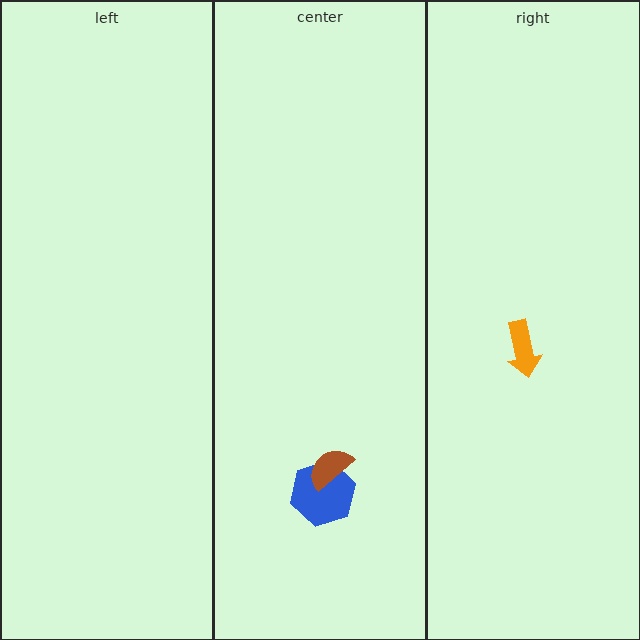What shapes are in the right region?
The orange arrow.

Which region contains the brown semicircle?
The center region.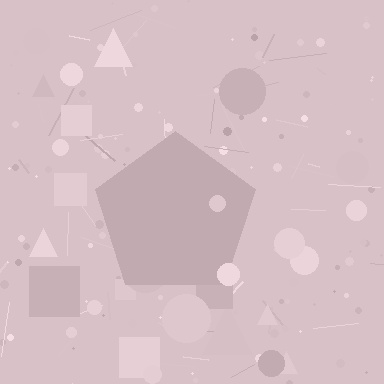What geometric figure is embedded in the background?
A pentagon is embedded in the background.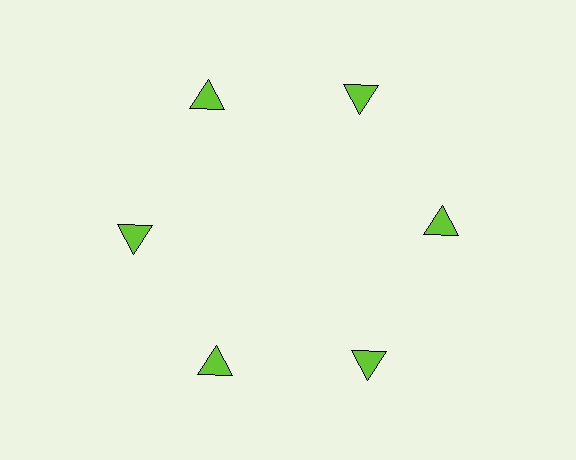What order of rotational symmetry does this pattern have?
This pattern has 6-fold rotational symmetry.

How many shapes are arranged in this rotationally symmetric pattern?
There are 6 shapes, arranged in 6 groups of 1.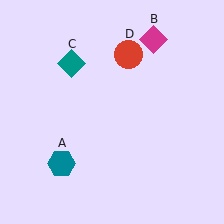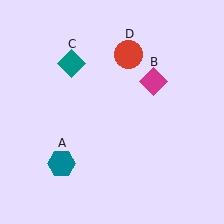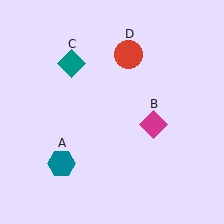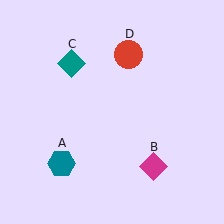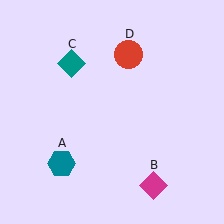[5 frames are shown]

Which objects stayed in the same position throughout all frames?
Teal hexagon (object A) and teal diamond (object C) and red circle (object D) remained stationary.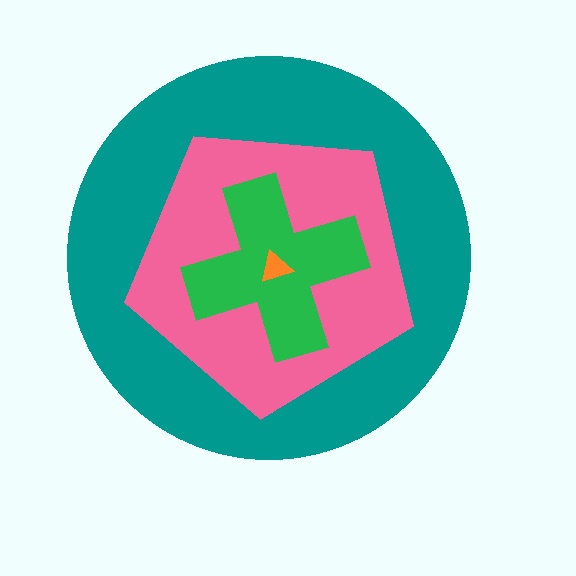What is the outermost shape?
The teal circle.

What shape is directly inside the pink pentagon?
The green cross.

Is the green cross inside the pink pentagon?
Yes.